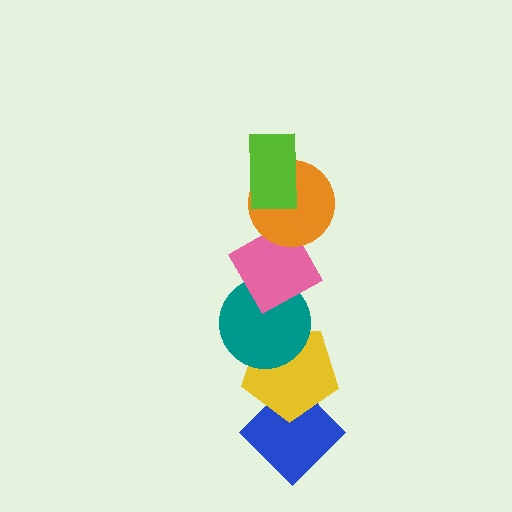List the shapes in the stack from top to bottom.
From top to bottom: the lime rectangle, the orange circle, the pink diamond, the teal circle, the yellow pentagon, the blue diamond.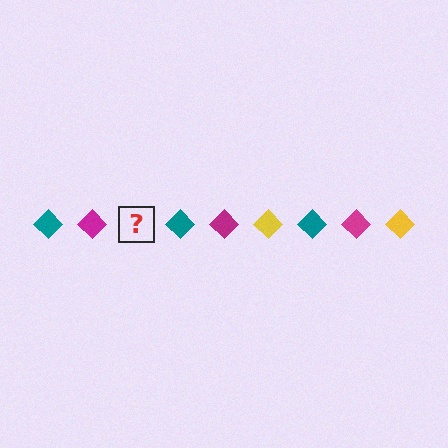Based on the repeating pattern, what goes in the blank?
The blank should be a yellow diamond.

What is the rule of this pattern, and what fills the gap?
The rule is that the pattern cycles through teal, magenta, yellow diamonds. The gap should be filled with a yellow diamond.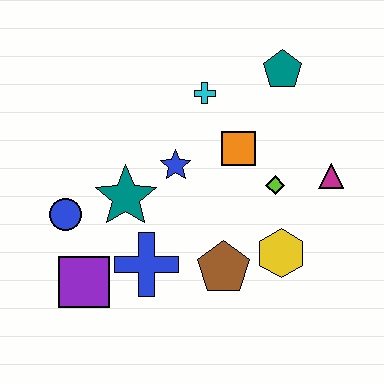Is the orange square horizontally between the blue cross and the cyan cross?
No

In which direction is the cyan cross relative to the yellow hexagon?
The cyan cross is above the yellow hexagon.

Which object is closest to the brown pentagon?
The yellow hexagon is closest to the brown pentagon.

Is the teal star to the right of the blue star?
No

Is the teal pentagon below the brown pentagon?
No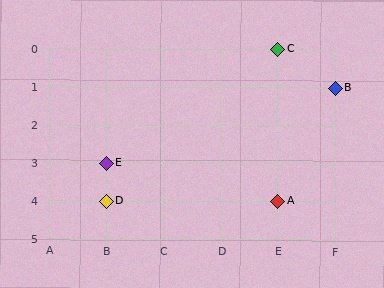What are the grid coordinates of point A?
Point A is at grid coordinates (E, 4).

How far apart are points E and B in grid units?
Points E and B are 4 columns and 2 rows apart (about 4.5 grid units diagonally).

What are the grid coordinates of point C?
Point C is at grid coordinates (E, 0).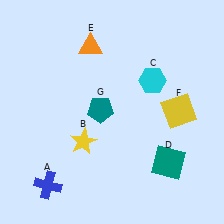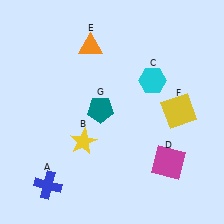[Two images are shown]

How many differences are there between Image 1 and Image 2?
There is 1 difference between the two images.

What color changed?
The square (D) changed from teal in Image 1 to magenta in Image 2.